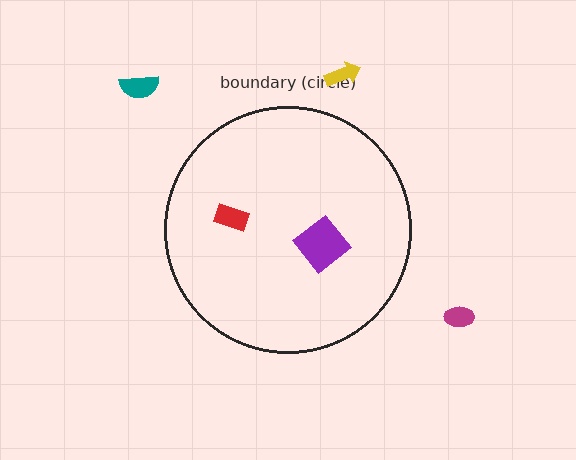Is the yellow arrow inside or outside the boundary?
Outside.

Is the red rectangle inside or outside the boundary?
Inside.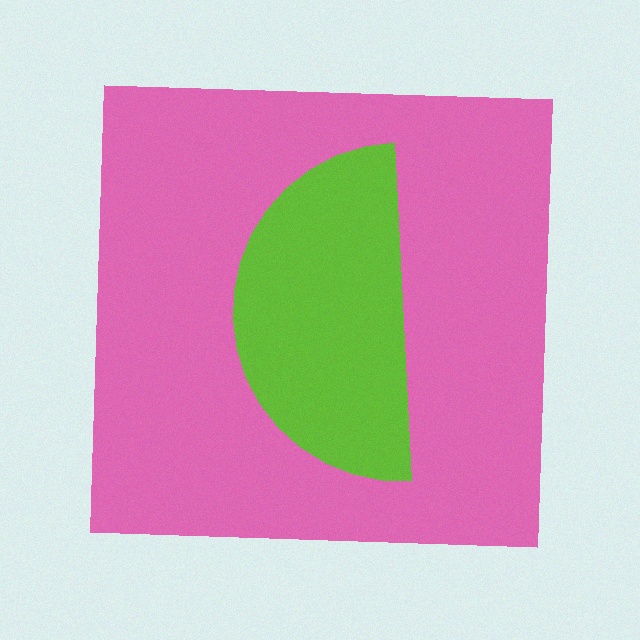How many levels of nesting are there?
2.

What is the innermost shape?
The lime semicircle.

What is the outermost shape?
The pink square.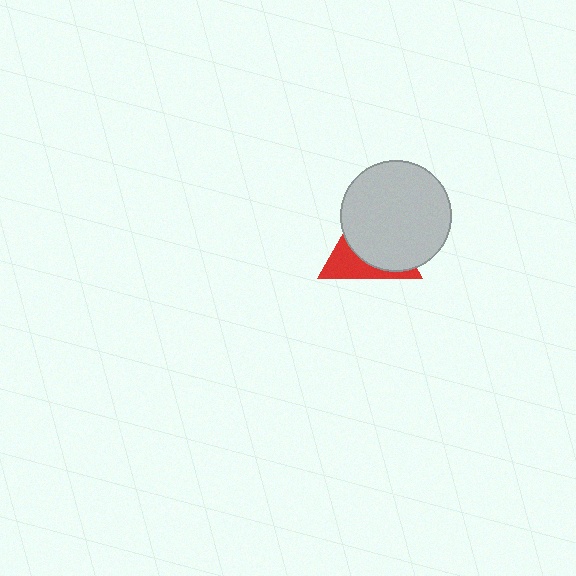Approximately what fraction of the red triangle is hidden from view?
Roughly 64% of the red triangle is hidden behind the light gray circle.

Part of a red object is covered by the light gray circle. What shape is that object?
It is a triangle.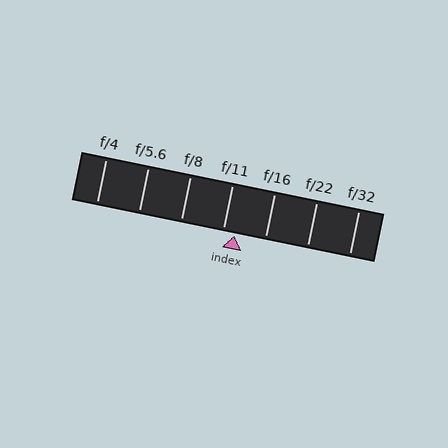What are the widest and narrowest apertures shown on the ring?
The widest aperture shown is f/4 and the narrowest is f/32.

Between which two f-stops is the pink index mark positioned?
The index mark is between f/11 and f/16.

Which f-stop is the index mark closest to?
The index mark is closest to f/11.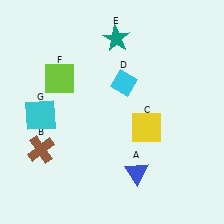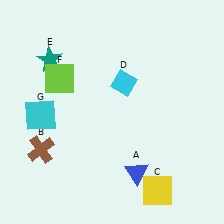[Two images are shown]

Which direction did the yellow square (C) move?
The yellow square (C) moved down.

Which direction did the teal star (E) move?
The teal star (E) moved left.